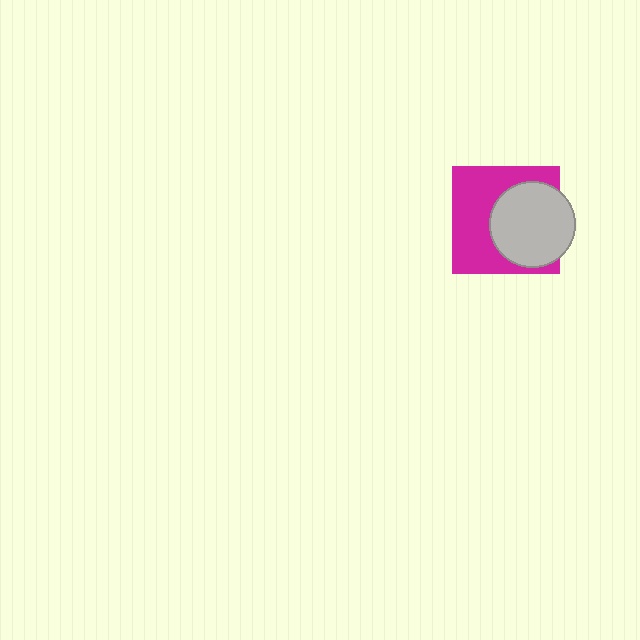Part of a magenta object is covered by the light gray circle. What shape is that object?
It is a square.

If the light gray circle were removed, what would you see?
You would see the complete magenta square.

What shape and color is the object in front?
The object in front is a light gray circle.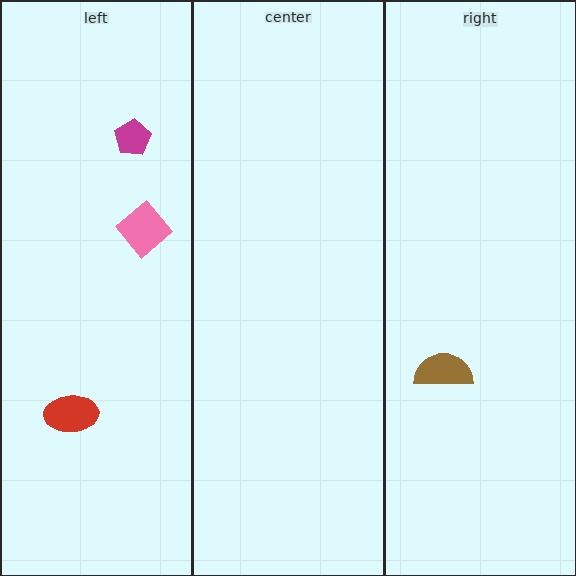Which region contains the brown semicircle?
The right region.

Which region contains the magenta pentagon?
The left region.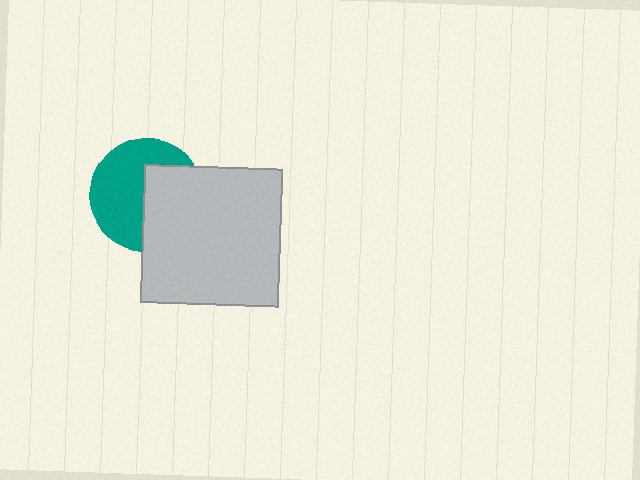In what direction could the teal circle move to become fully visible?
The teal circle could move left. That would shift it out from behind the light gray square entirely.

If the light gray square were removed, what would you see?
You would see the complete teal circle.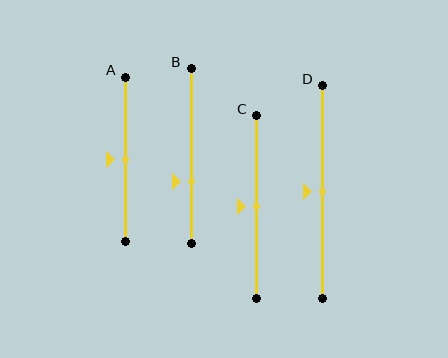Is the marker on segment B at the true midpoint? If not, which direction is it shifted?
No, the marker on segment B is shifted downward by about 15% of the segment length.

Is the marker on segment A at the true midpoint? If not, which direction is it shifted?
Yes, the marker on segment A is at the true midpoint.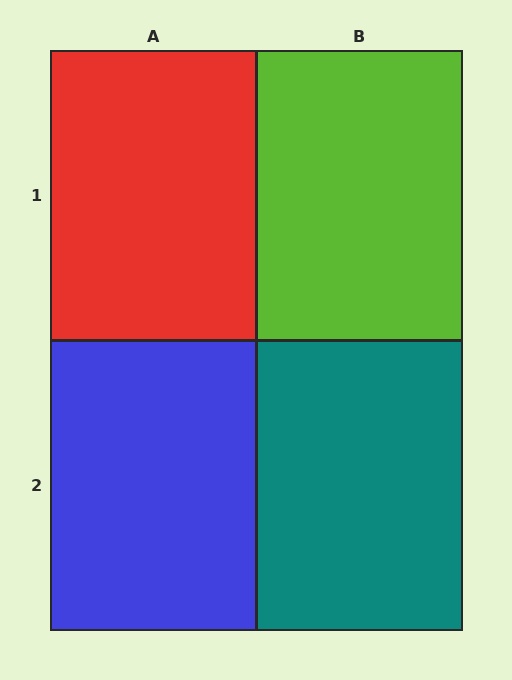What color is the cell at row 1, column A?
Red.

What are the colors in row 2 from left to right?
Blue, teal.